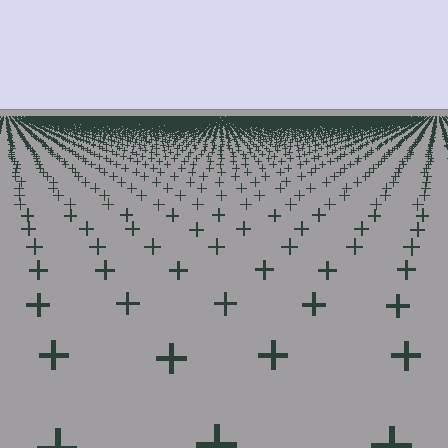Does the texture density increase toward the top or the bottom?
Density increases toward the top.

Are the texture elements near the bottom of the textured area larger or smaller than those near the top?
Larger. Near the bottom, elements are closer to the viewer and appear at a bigger on-screen size.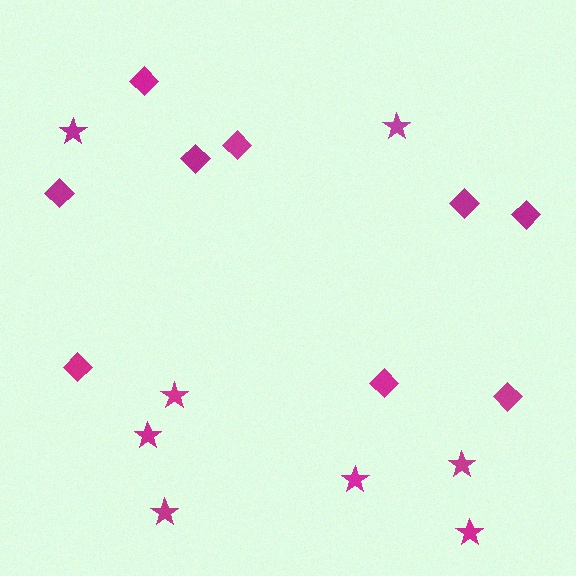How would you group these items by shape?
There are 2 groups: one group of stars (8) and one group of diamonds (9).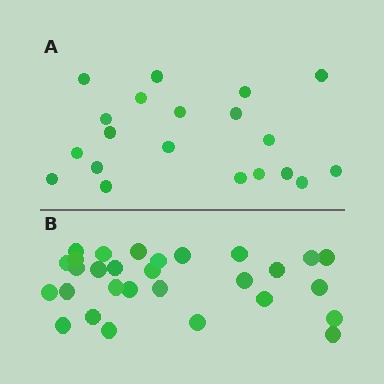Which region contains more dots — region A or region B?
Region B (the bottom region) has more dots.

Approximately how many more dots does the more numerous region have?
Region B has roughly 8 or so more dots than region A.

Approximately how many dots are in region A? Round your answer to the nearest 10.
About 20 dots.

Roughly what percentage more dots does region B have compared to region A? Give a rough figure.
About 45% more.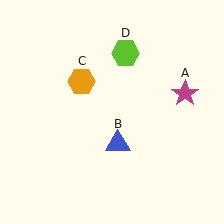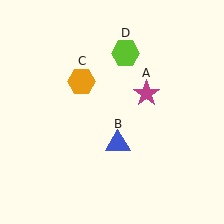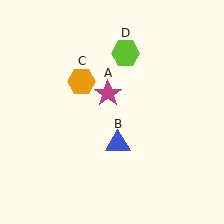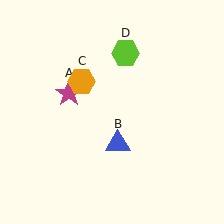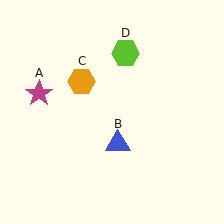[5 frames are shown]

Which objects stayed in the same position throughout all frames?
Blue triangle (object B) and orange hexagon (object C) and lime hexagon (object D) remained stationary.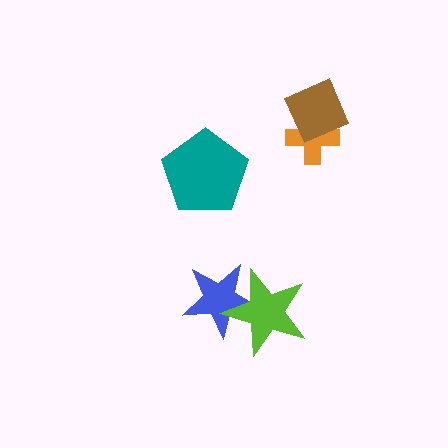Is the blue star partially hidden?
Yes, it is partially covered by another shape.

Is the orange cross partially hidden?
Yes, it is partially covered by another shape.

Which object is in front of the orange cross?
The brown diamond is in front of the orange cross.